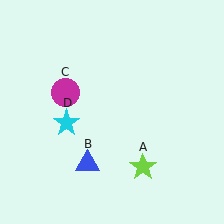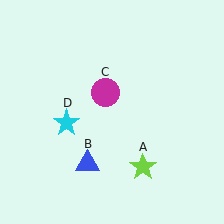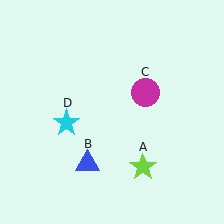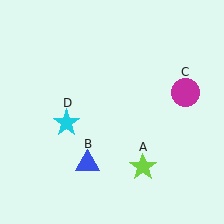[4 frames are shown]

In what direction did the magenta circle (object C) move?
The magenta circle (object C) moved right.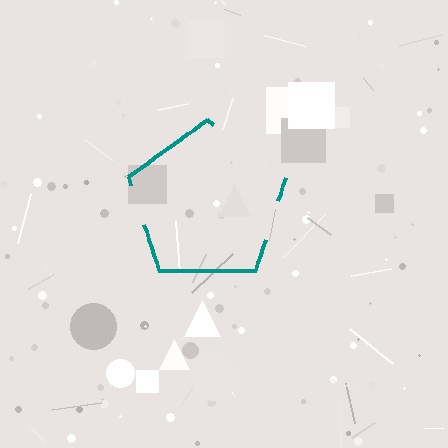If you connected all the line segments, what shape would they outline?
They would outline a pentagon.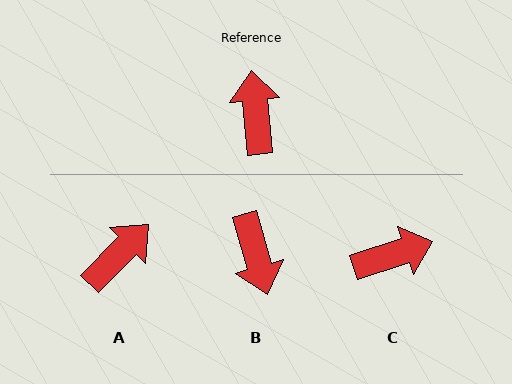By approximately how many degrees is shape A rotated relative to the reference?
Approximately 50 degrees clockwise.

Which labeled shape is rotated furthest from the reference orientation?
B, about 170 degrees away.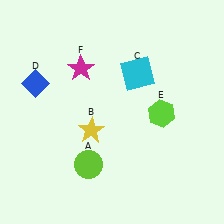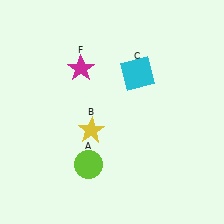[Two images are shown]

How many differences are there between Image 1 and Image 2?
There are 2 differences between the two images.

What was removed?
The lime hexagon (E), the blue diamond (D) were removed in Image 2.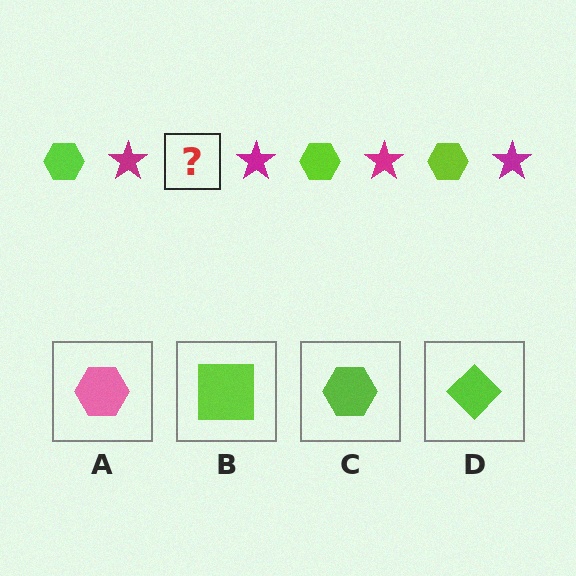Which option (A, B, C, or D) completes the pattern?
C.